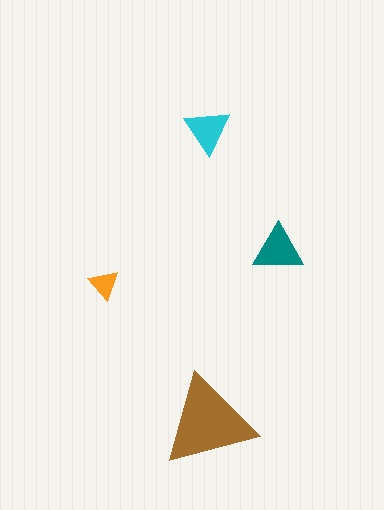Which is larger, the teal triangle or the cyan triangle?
The teal one.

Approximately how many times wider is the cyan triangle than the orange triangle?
About 1.5 times wider.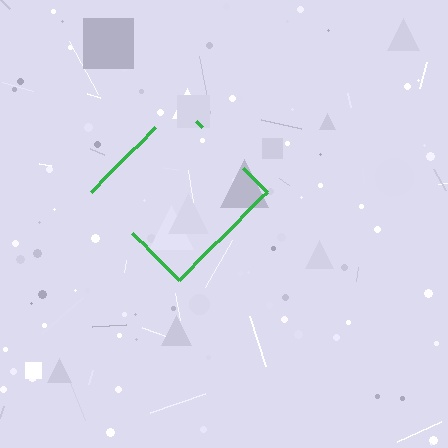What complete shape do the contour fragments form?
The contour fragments form a diamond.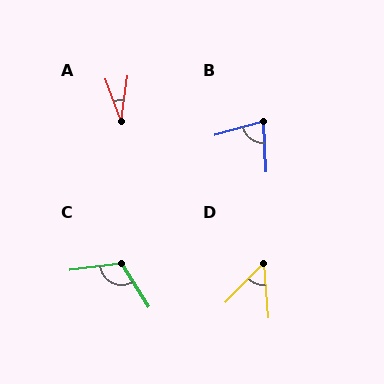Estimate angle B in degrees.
Approximately 78 degrees.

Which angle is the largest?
C, at approximately 115 degrees.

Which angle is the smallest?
A, at approximately 28 degrees.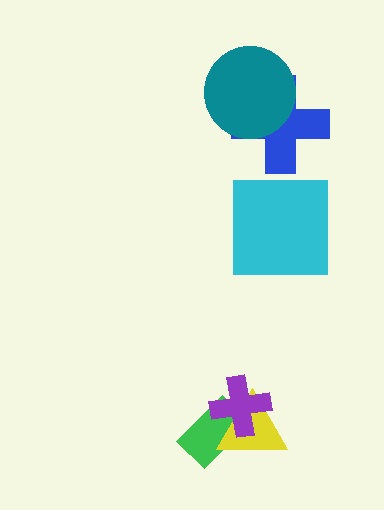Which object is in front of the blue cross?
The teal circle is in front of the blue cross.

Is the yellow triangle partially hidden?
Yes, it is partially covered by another shape.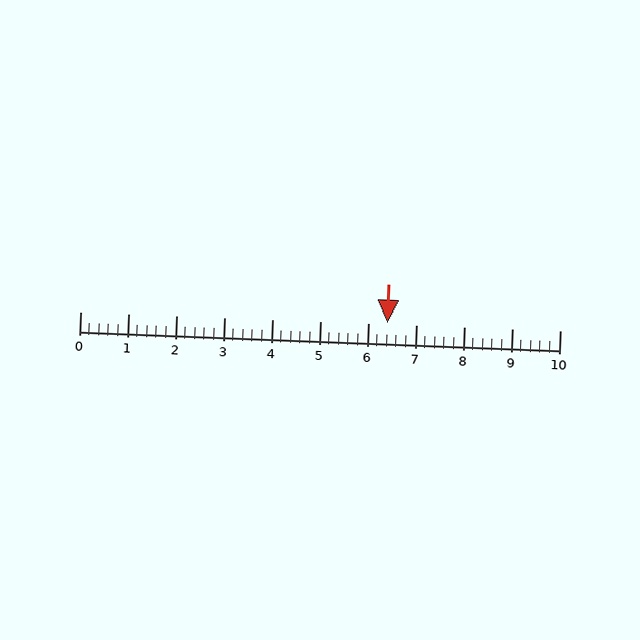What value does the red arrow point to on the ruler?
The red arrow points to approximately 6.4.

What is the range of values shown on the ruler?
The ruler shows values from 0 to 10.